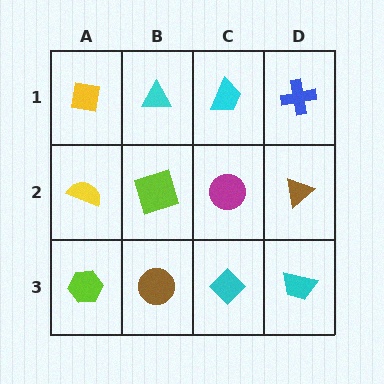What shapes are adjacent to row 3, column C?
A magenta circle (row 2, column C), a brown circle (row 3, column B), a cyan trapezoid (row 3, column D).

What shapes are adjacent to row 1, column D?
A brown triangle (row 2, column D), a cyan trapezoid (row 1, column C).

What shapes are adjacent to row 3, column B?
A lime square (row 2, column B), a lime hexagon (row 3, column A), a cyan diamond (row 3, column C).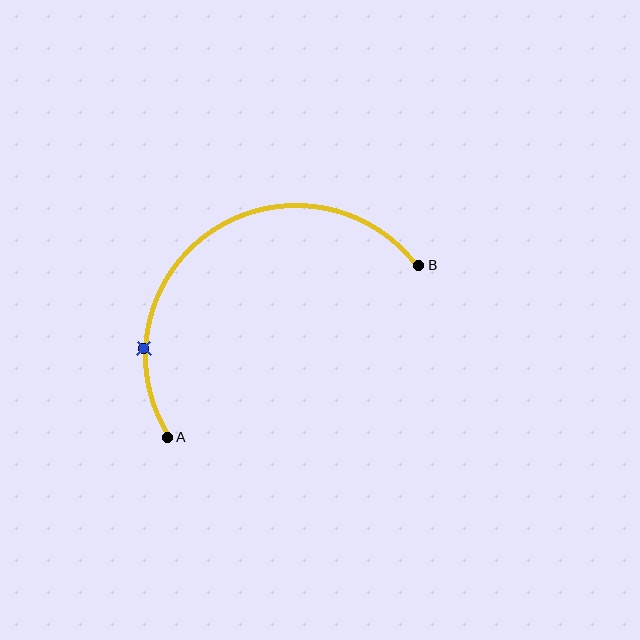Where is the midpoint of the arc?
The arc midpoint is the point on the curve farthest from the straight line joining A and B. It sits above and to the left of that line.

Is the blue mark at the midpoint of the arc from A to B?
No. The blue mark lies on the arc but is closer to endpoint A. The arc midpoint would be at the point on the curve equidistant along the arc from both A and B.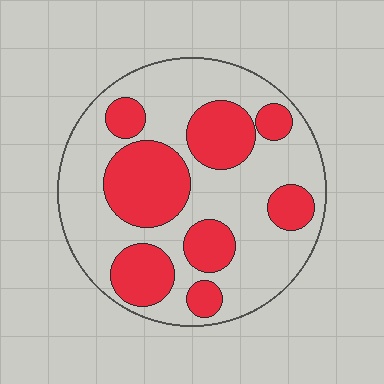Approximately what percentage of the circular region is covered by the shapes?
Approximately 35%.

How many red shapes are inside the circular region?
8.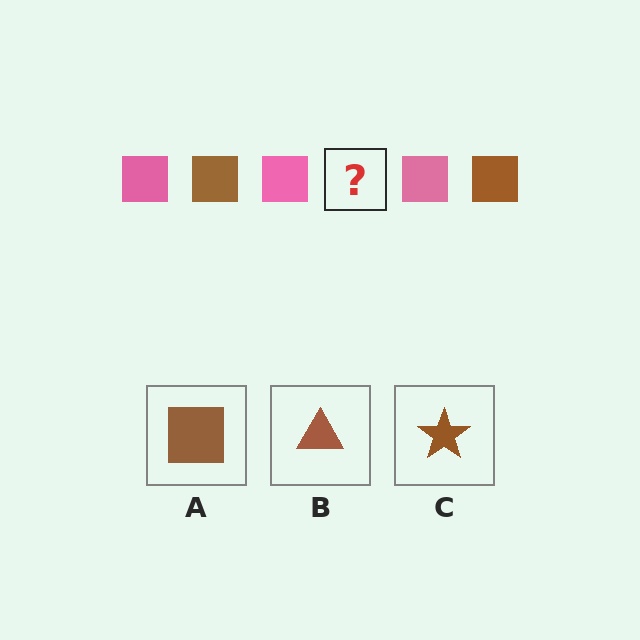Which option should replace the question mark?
Option A.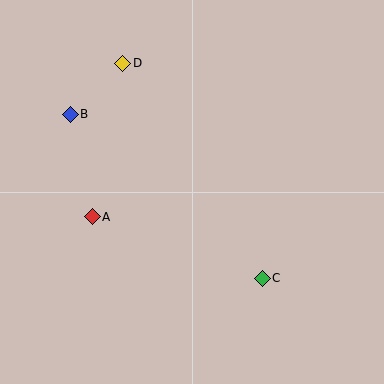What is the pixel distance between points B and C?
The distance between B and C is 253 pixels.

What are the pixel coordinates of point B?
Point B is at (70, 114).